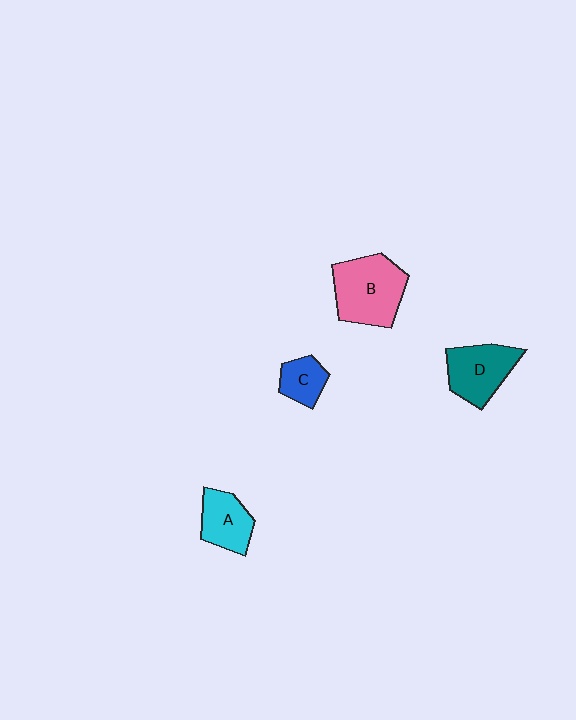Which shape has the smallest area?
Shape C (blue).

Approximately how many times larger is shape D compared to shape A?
Approximately 1.3 times.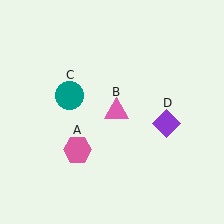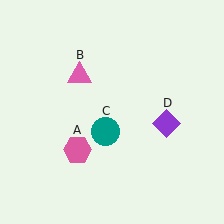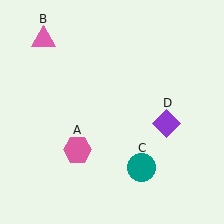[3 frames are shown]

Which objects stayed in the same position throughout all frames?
Pink hexagon (object A) and purple diamond (object D) remained stationary.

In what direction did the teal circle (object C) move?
The teal circle (object C) moved down and to the right.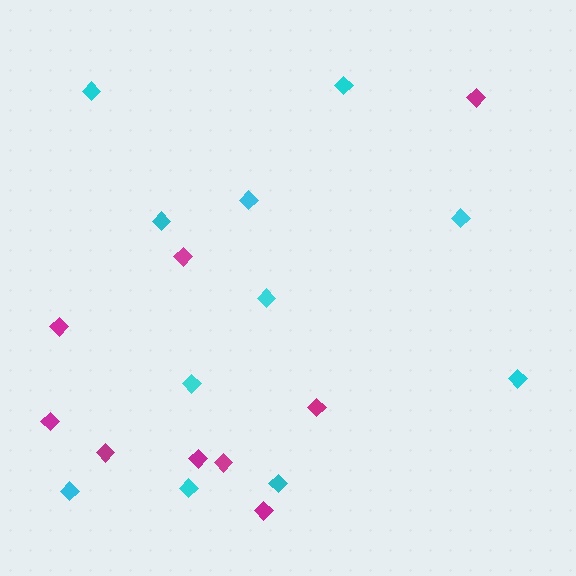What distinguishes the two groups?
There are 2 groups: one group of cyan diamonds (11) and one group of magenta diamonds (9).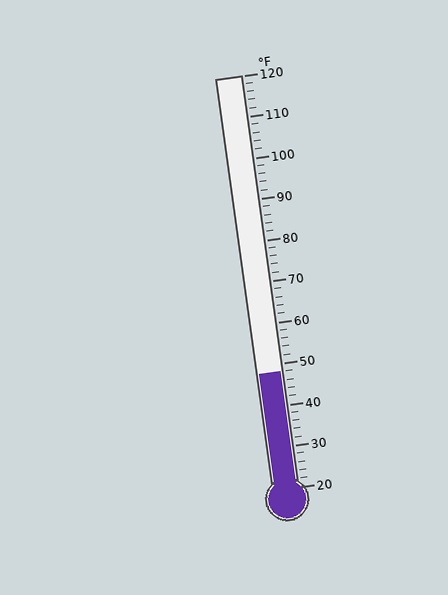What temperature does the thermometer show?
The thermometer shows approximately 48°F.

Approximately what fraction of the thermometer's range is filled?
The thermometer is filled to approximately 30% of its range.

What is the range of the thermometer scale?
The thermometer scale ranges from 20°F to 120°F.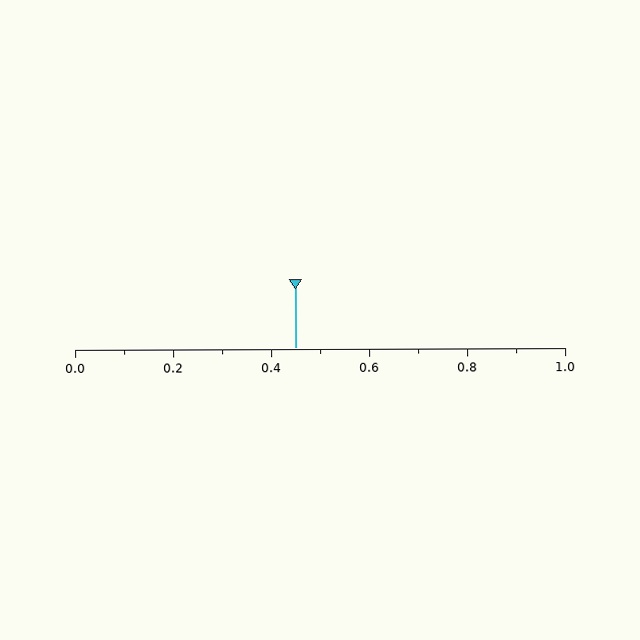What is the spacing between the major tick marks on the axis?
The major ticks are spaced 0.2 apart.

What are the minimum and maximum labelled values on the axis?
The axis runs from 0.0 to 1.0.